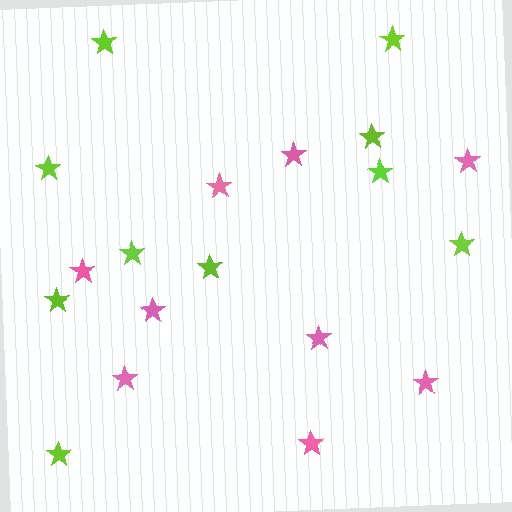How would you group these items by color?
There are 2 groups: one group of lime stars (10) and one group of pink stars (9).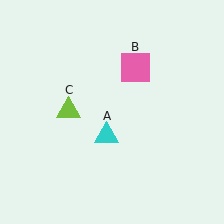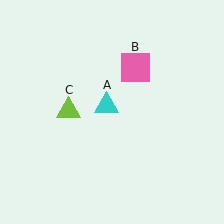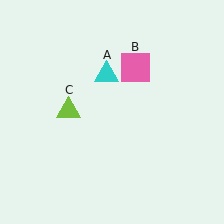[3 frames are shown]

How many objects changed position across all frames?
1 object changed position: cyan triangle (object A).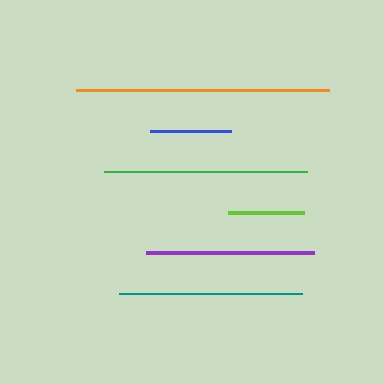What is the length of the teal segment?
The teal segment is approximately 183 pixels long.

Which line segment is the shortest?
The lime line is the shortest at approximately 76 pixels.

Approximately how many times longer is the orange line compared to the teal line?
The orange line is approximately 1.4 times the length of the teal line.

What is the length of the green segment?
The green segment is approximately 203 pixels long.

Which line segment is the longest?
The orange line is the longest at approximately 253 pixels.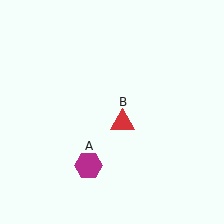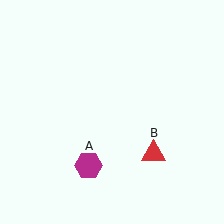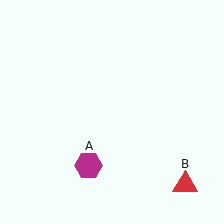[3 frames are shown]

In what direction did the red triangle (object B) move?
The red triangle (object B) moved down and to the right.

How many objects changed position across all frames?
1 object changed position: red triangle (object B).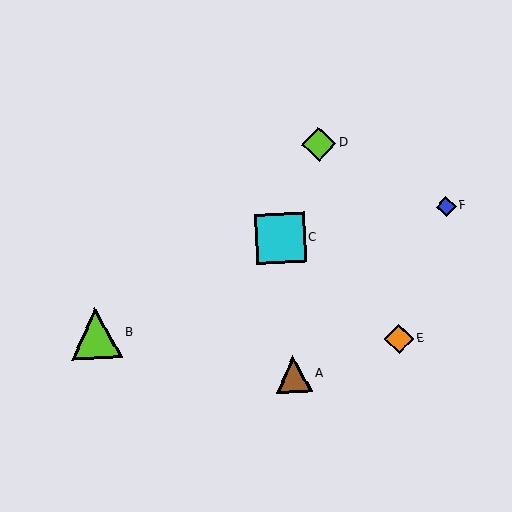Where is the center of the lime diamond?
The center of the lime diamond is at (319, 144).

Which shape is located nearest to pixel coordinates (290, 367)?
The brown triangle (labeled A) at (294, 374) is nearest to that location.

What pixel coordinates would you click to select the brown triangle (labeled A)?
Click at (294, 374) to select the brown triangle A.